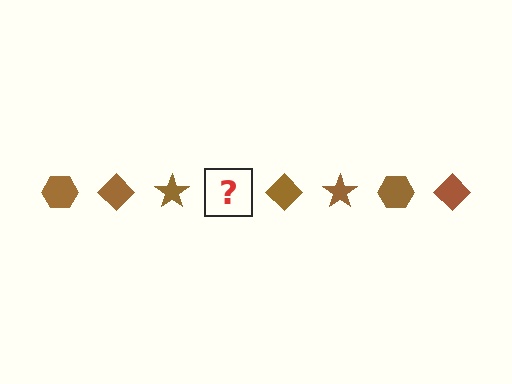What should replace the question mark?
The question mark should be replaced with a brown hexagon.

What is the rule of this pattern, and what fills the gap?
The rule is that the pattern cycles through hexagon, diamond, star shapes in brown. The gap should be filled with a brown hexagon.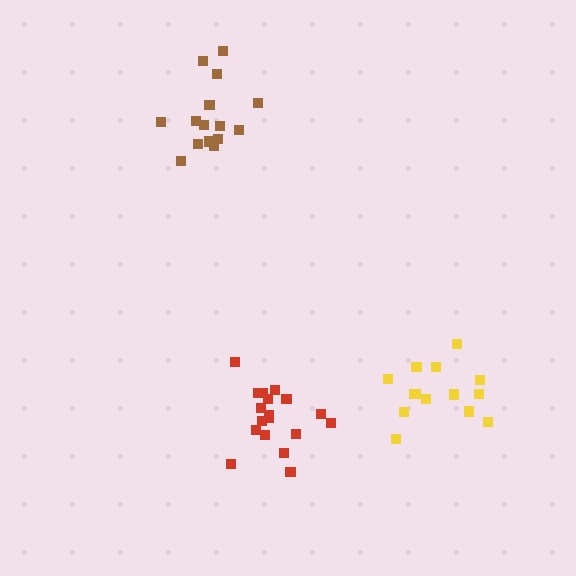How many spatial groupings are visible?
There are 3 spatial groupings.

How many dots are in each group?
Group 1: 18 dots, Group 2: 15 dots, Group 3: 14 dots (47 total).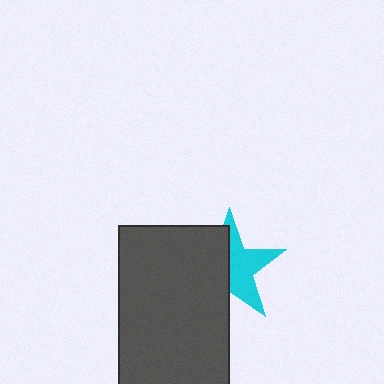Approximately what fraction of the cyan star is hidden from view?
Roughly 48% of the cyan star is hidden behind the dark gray rectangle.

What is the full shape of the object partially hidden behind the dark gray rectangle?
The partially hidden object is a cyan star.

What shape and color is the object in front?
The object in front is a dark gray rectangle.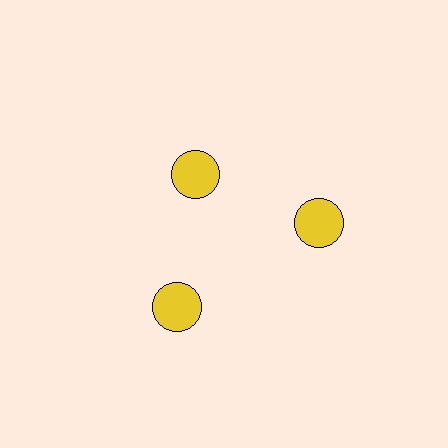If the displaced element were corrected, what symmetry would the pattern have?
It would have 3-fold rotational symmetry — the pattern would map onto itself every 120 degrees.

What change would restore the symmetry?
The symmetry would be restored by moving it outward, back onto the ring so that all 3 circles sit at equal angles and equal distance from the center.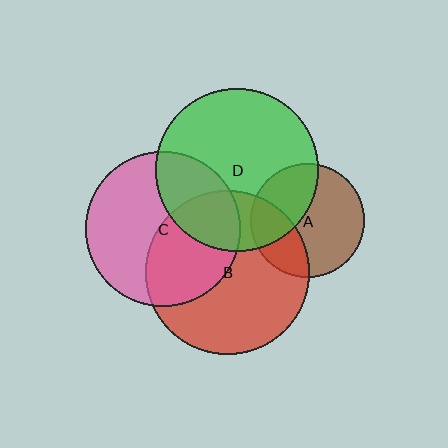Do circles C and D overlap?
Yes.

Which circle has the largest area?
Circle B (red).